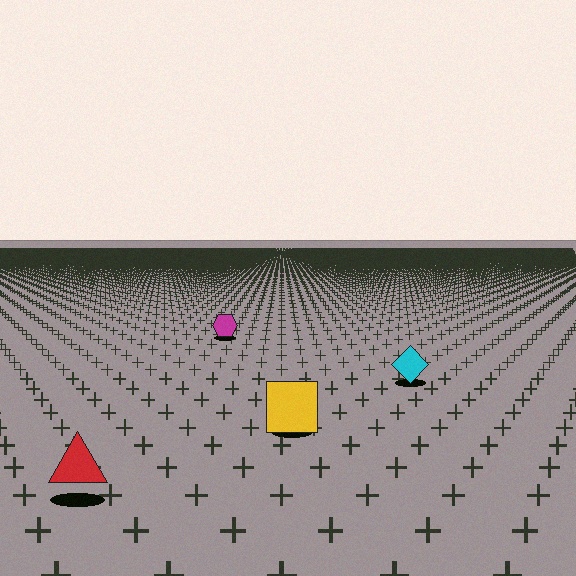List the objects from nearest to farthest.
From nearest to farthest: the red triangle, the yellow square, the cyan diamond, the magenta hexagon.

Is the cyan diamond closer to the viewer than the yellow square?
No. The yellow square is closer — you can tell from the texture gradient: the ground texture is coarser near it.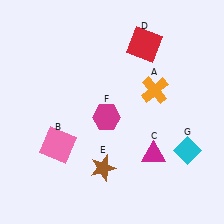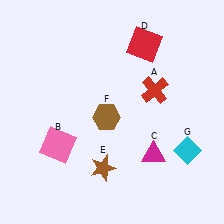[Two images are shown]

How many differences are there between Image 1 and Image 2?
There are 2 differences between the two images.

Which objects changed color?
A changed from orange to red. F changed from magenta to brown.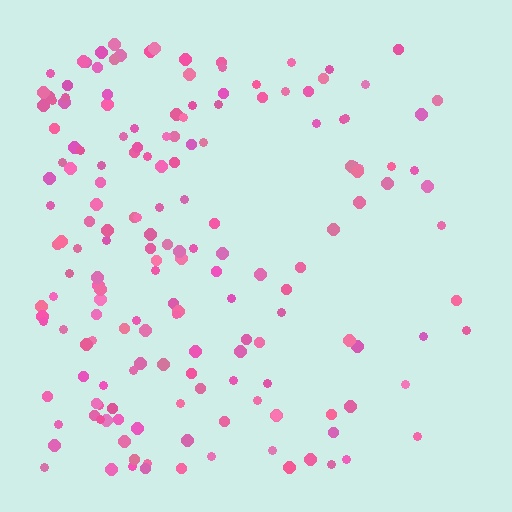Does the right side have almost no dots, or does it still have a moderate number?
Still a moderate number, just noticeably fewer than the left.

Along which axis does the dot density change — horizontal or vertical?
Horizontal.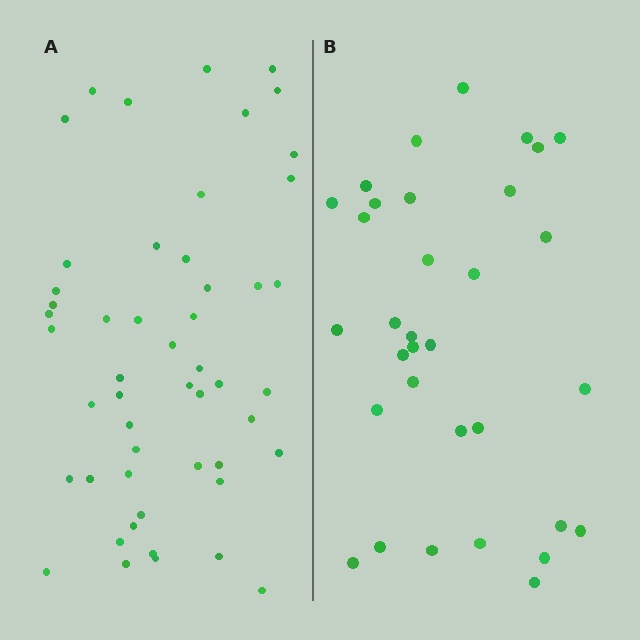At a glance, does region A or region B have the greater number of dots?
Region A (the left region) has more dots.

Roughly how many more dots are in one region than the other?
Region A has approximately 20 more dots than region B.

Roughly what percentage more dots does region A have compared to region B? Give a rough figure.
About 55% more.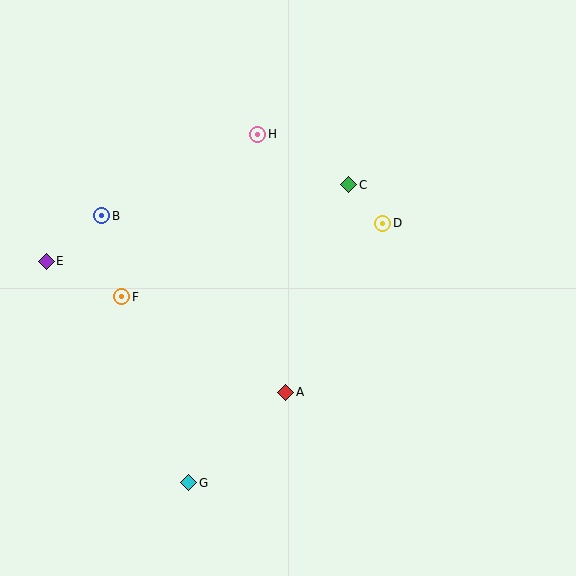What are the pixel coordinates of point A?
Point A is at (286, 392).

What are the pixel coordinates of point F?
Point F is at (122, 297).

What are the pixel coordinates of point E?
Point E is at (46, 261).